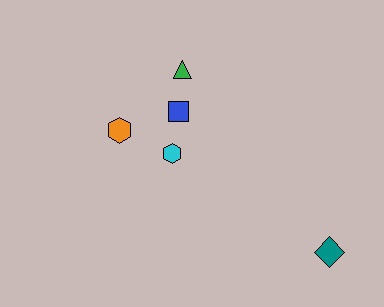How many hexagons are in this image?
There are 2 hexagons.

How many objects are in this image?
There are 5 objects.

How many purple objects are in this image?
There are no purple objects.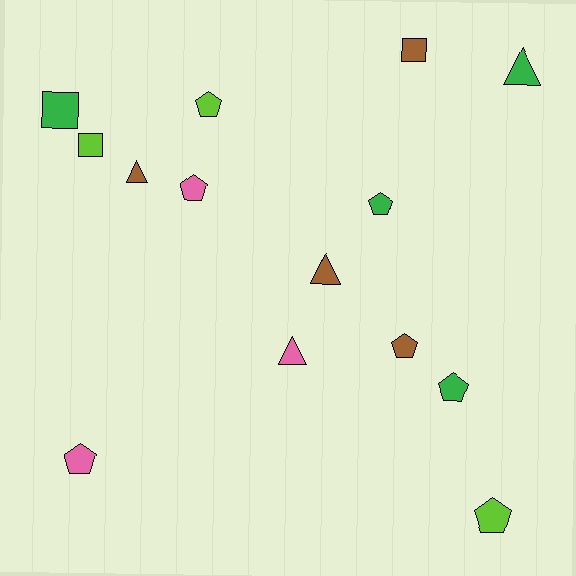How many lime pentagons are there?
There are 2 lime pentagons.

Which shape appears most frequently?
Pentagon, with 7 objects.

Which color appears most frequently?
Brown, with 4 objects.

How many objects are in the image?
There are 14 objects.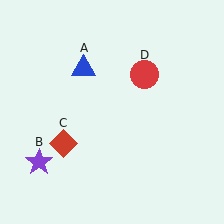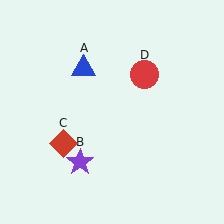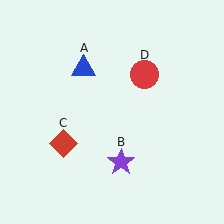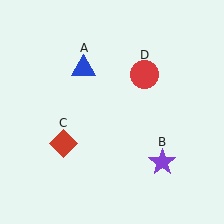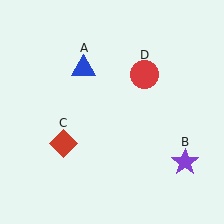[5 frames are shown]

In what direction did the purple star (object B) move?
The purple star (object B) moved right.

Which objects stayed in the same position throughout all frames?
Blue triangle (object A) and red diamond (object C) and red circle (object D) remained stationary.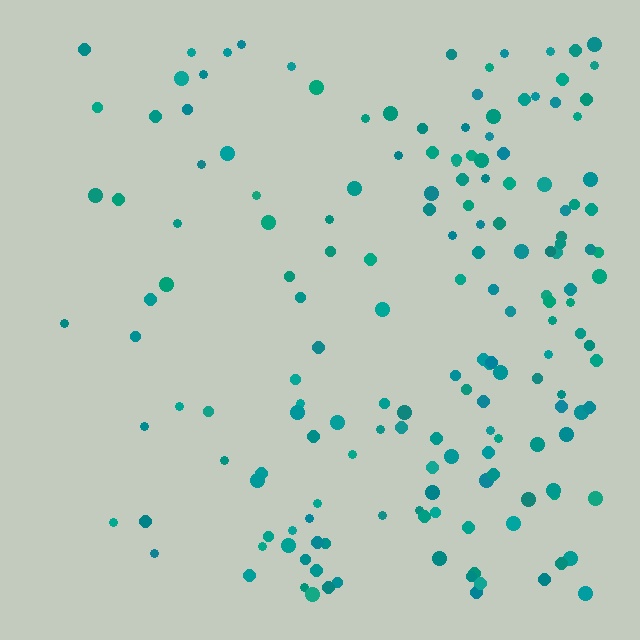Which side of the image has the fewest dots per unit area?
The left.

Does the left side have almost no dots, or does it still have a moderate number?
Still a moderate number, just noticeably fewer than the right.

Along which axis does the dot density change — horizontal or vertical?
Horizontal.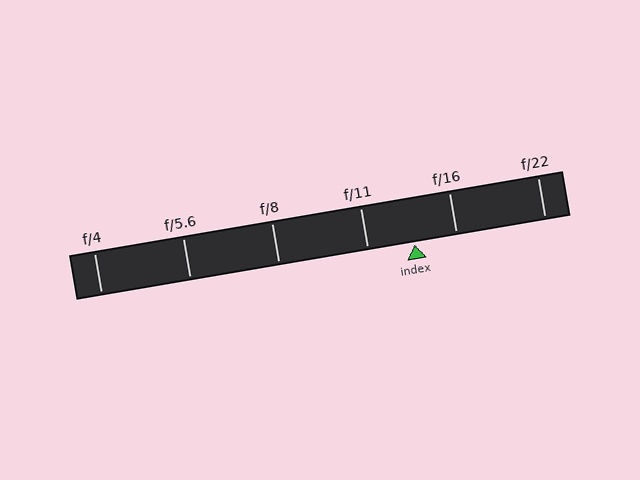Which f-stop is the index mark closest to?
The index mark is closest to f/16.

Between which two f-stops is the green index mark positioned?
The index mark is between f/11 and f/16.